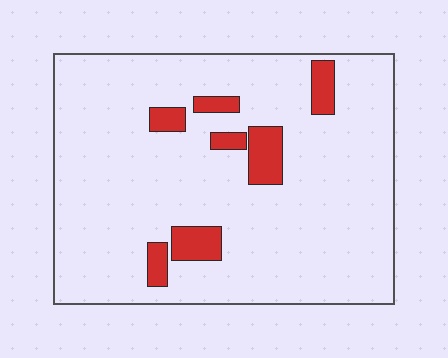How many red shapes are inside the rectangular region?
7.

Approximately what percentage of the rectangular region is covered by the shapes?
Approximately 10%.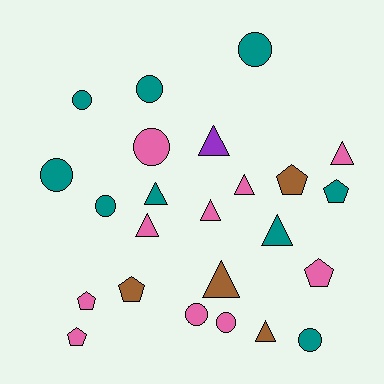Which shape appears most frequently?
Circle, with 9 objects.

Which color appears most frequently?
Pink, with 10 objects.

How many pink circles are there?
There are 3 pink circles.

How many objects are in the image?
There are 24 objects.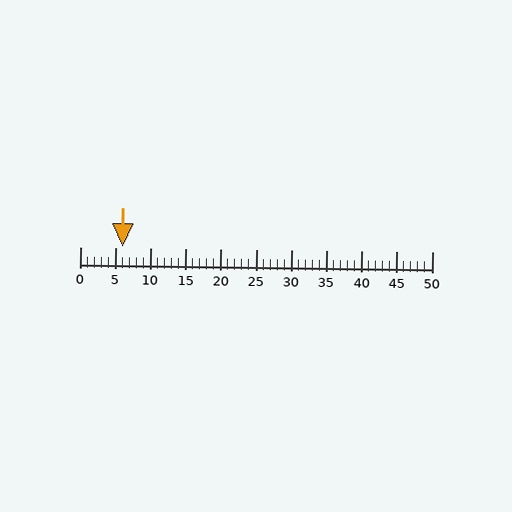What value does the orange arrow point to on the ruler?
The orange arrow points to approximately 6.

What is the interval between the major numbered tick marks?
The major tick marks are spaced 5 units apart.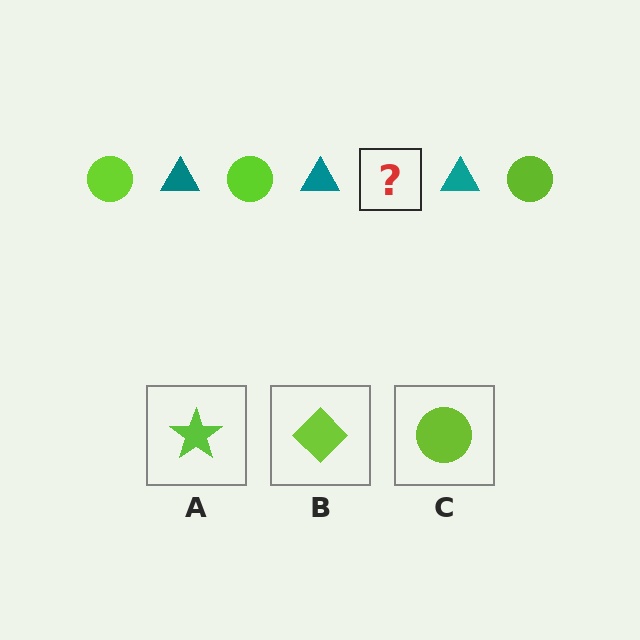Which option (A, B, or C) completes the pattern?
C.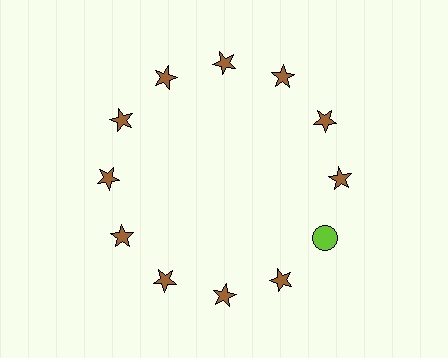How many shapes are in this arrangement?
There are 12 shapes arranged in a ring pattern.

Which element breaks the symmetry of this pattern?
The lime circle at roughly the 4 o'clock position breaks the symmetry. All other shapes are brown stars.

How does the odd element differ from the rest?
It differs in both color (lime instead of brown) and shape (circle instead of star).